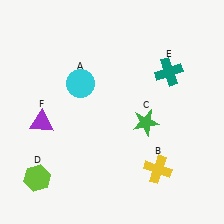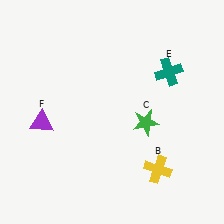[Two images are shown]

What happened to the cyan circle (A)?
The cyan circle (A) was removed in Image 2. It was in the top-left area of Image 1.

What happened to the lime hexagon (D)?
The lime hexagon (D) was removed in Image 2. It was in the bottom-left area of Image 1.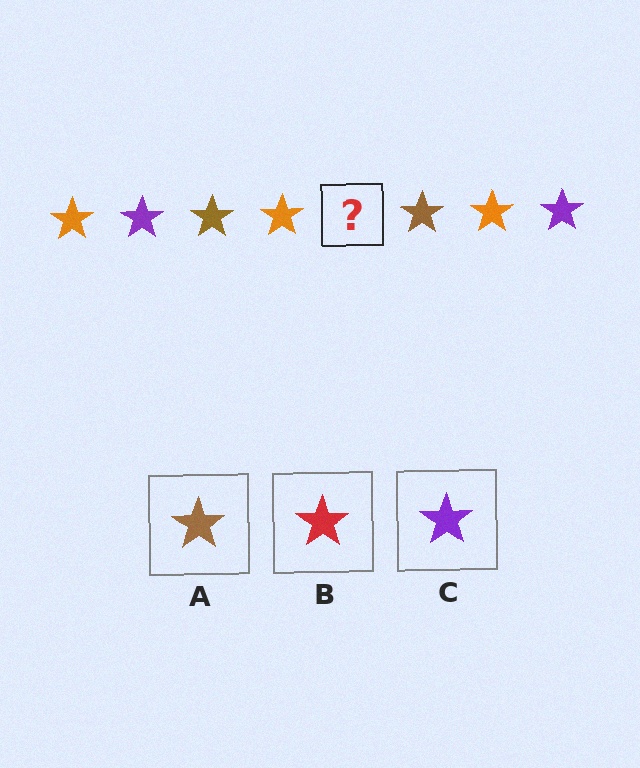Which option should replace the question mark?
Option C.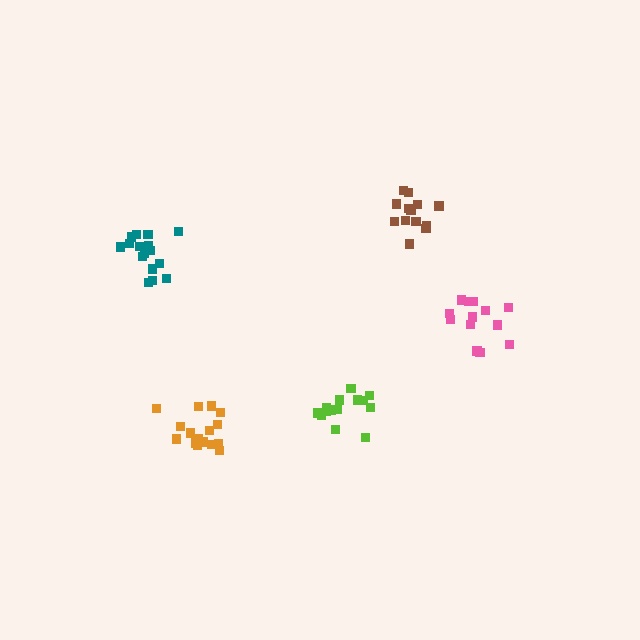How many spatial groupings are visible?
There are 5 spatial groupings.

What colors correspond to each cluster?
The clusters are colored: lime, orange, teal, pink, brown.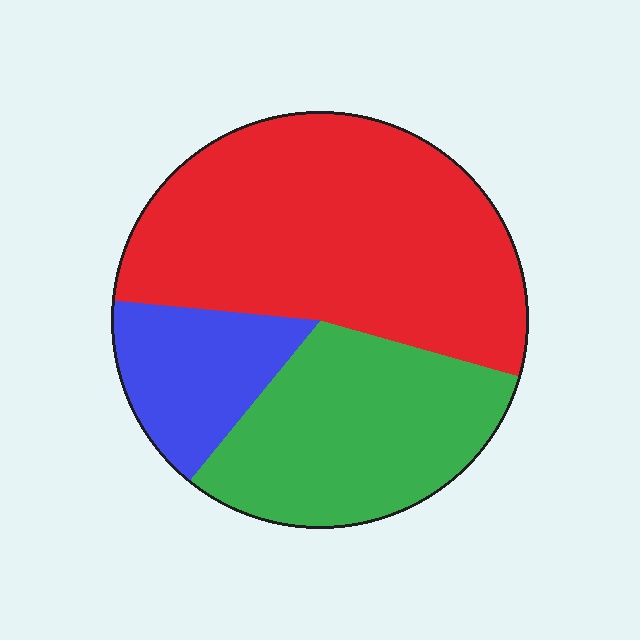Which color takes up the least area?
Blue, at roughly 15%.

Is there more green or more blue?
Green.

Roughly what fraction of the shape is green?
Green covers 31% of the shape.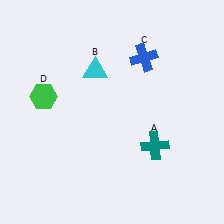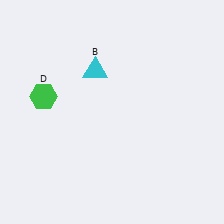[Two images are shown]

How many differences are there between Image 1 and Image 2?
There are 2 differences between the two images.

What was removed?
The blue cross (C), the teal cross (A) were removed in Image 2.